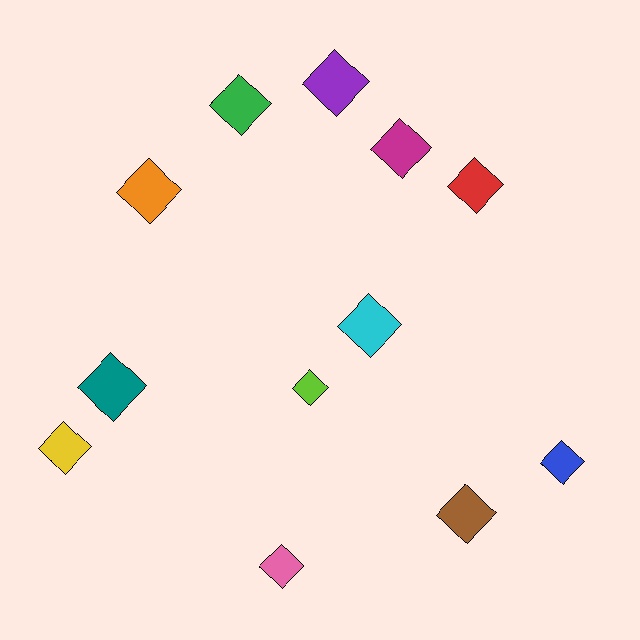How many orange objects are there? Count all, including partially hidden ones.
There is 1 orange object.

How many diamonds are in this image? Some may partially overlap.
There are 12 diamonds.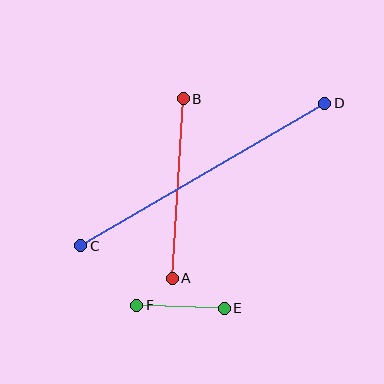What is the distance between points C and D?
The distance is approximately 282 pixels.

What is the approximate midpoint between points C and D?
The midpoint is at approximately (203, 174) pixels.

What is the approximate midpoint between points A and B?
The midpoint is at approximately (178, 189) pixels.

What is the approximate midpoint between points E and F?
The midpoint is at approximately (180, 307) pixels.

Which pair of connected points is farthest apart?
Points C and D are farthest apart.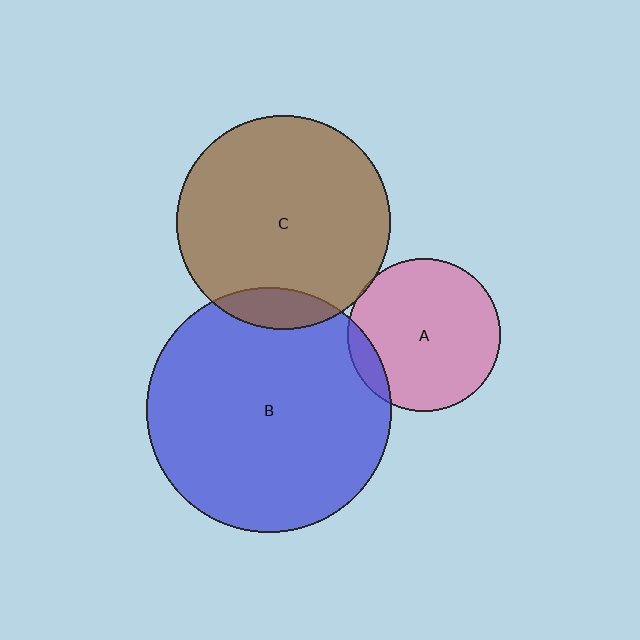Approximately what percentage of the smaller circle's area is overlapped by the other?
Approximately 5%.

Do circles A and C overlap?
Yes.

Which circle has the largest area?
Circle B (blue).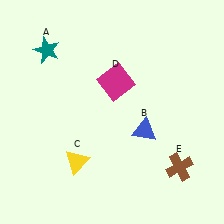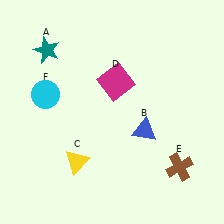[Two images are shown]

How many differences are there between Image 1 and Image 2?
There is 1 difference between the two images.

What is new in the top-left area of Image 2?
A cyan circle (F) was added in the top-left area of Image 2.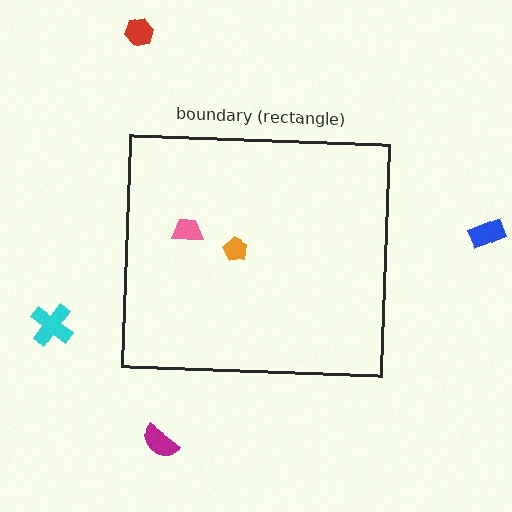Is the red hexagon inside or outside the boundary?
Outside.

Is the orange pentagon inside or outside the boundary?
Inside.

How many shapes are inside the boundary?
2 inside, 4 outside.